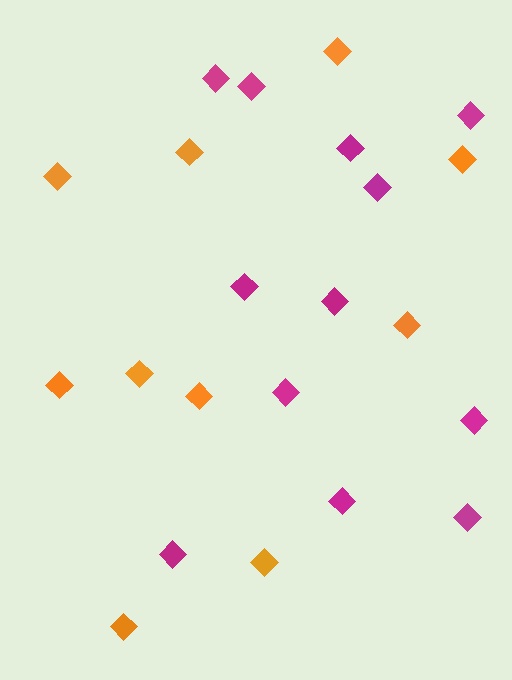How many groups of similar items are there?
There are 2 groups: one group of magenta diamonds (12) and one group of orange diamonds (10).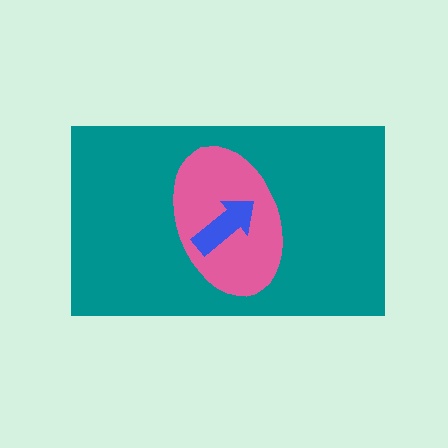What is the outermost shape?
The teal rectangle.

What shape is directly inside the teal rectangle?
The pink ellipse.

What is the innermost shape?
The blue arrow.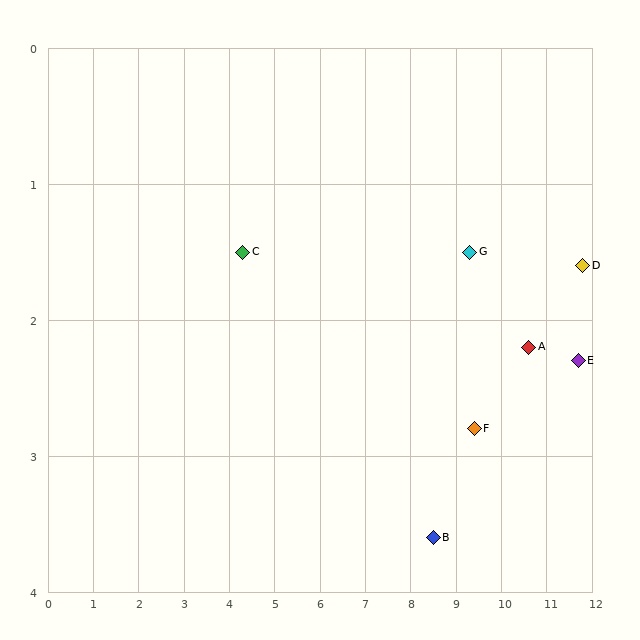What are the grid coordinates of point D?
Point D is at approximately (11.8, 1.6).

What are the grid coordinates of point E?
Point E is at approximately (11.7, 2.3).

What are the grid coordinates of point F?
Point F is at approximately (9.4, 2.8).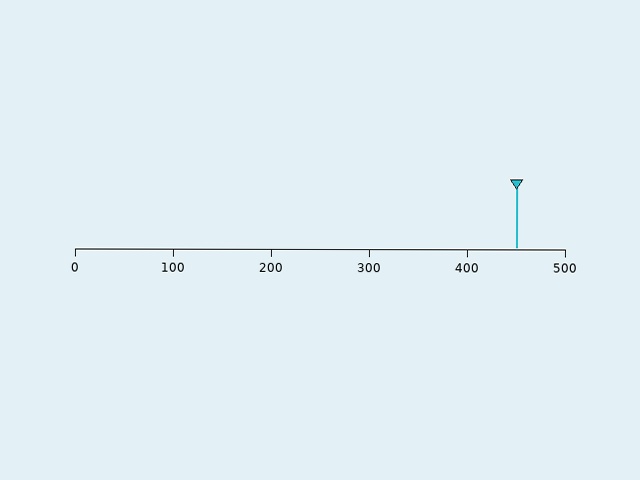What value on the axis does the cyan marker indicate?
The marker indicates approximately 450.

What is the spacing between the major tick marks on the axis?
The major ticks are spaced 100 apart.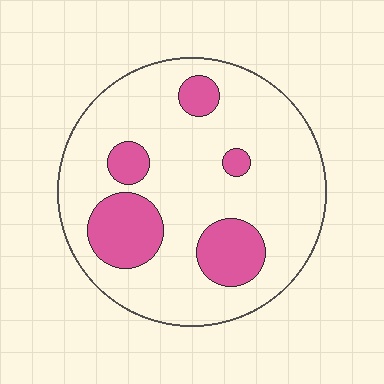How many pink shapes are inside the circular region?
5.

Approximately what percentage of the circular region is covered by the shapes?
Approximately 20%.